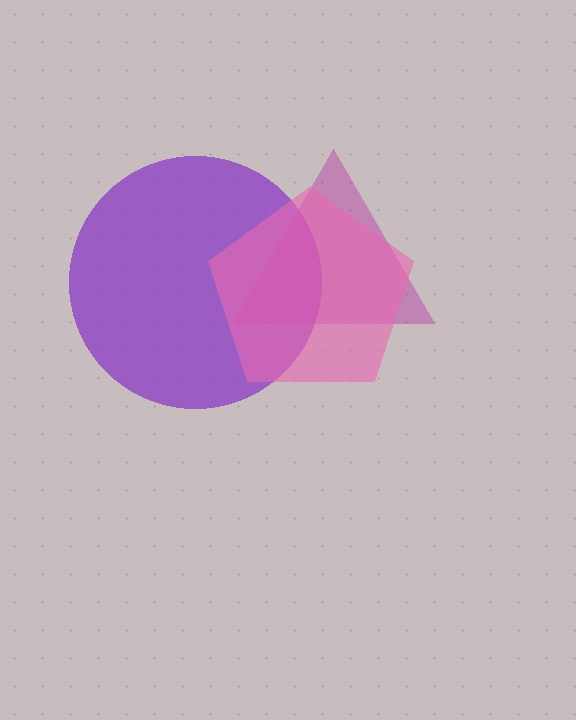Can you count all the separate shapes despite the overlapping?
Yes, there are 3 separate shapes.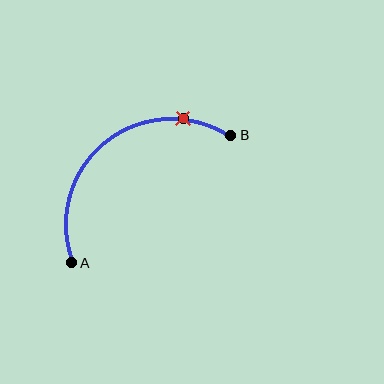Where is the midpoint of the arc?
The arc midpoint is the point on the curve farthest from the straight line joining A and B. It sits above and to the left of that line.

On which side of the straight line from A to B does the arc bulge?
The arc bulges above and to the left of the straight line connecting A and B.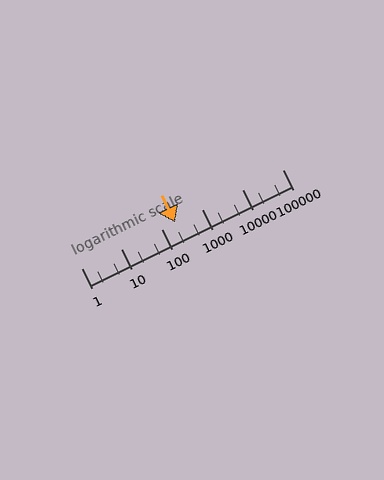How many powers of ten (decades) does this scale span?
The scale spans 5 decades, from 1 to 100000.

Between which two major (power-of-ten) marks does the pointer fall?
The pointer is between 100 and 1000.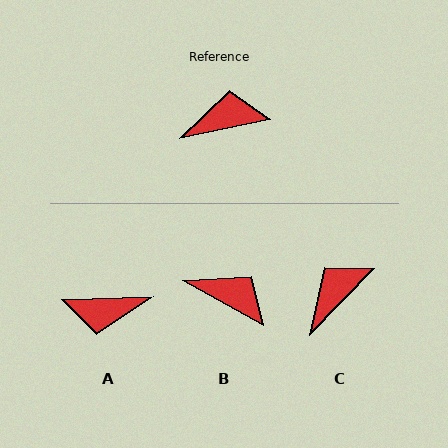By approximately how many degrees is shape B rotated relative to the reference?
Approximately 40 degrees clockwise.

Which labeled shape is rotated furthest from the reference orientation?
A, about 170 degrees away.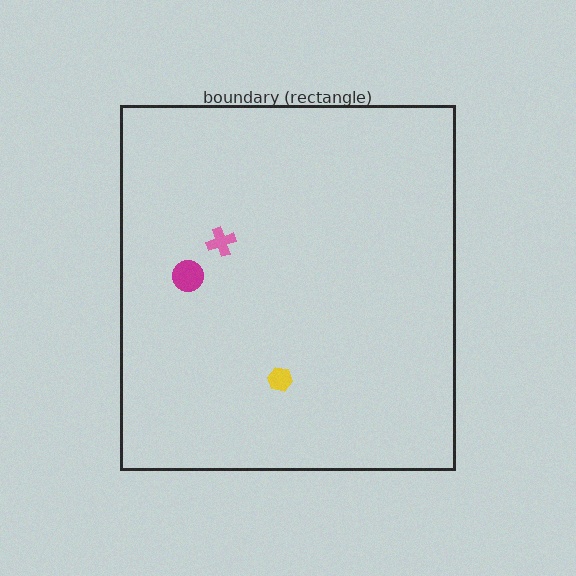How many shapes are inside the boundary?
3 inside, 0 outside.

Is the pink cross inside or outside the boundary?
Inside.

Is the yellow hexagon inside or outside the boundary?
Inside.